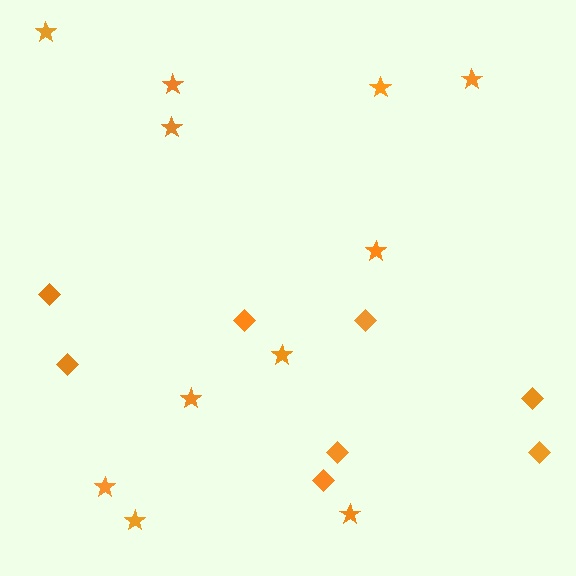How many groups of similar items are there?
There are 2 groups: one group of diamonds (8) and one group of stars (11).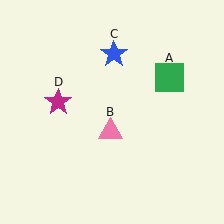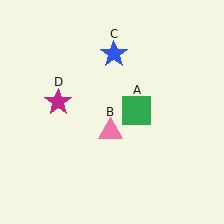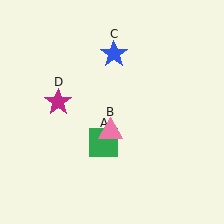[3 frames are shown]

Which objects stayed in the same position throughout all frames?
Pink triangle (object B) and blue star (object C) and magenta star (object D) remained stationary.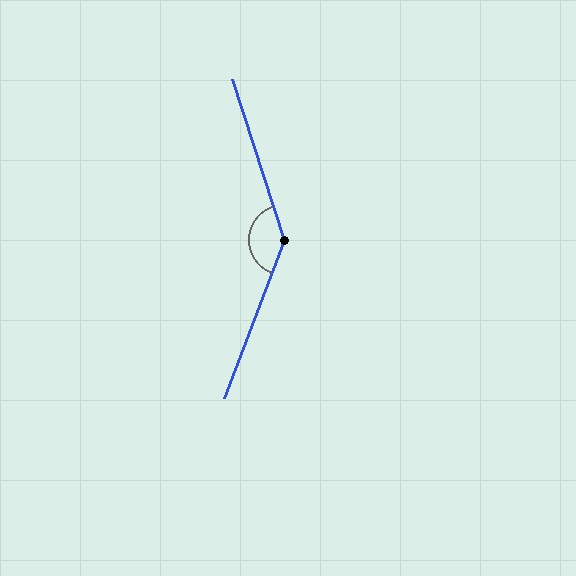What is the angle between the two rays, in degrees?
Approximately 142 degrees.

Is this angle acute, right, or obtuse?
It is obtuse.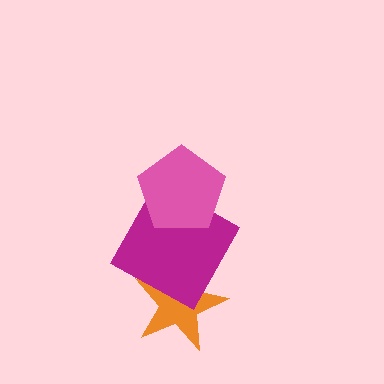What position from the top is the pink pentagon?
The pink pentagon is 1st from the top.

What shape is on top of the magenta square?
The pink pentagon is on top of the magenta square.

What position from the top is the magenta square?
The magenta square is 2nd from the top.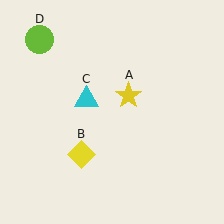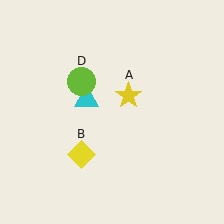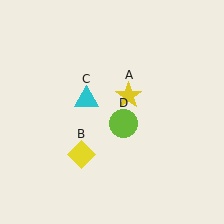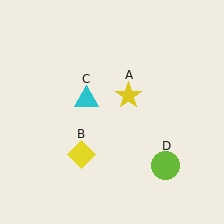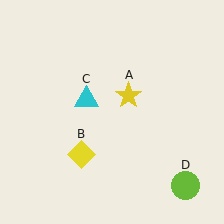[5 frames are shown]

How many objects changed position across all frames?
1 object changed position: lime circle (object D).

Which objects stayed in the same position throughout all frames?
Yellow star (object A) and yellow diamond (object B) and cyan triangle (object C) remained stationary.